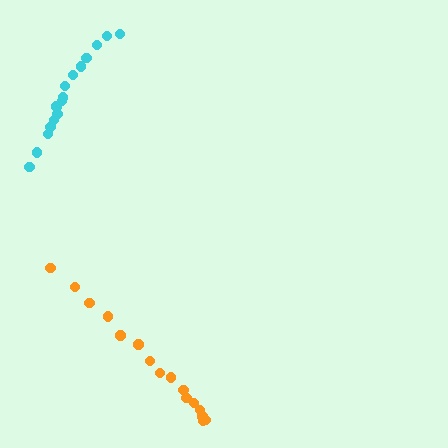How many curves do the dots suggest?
There are 2 distinct paths.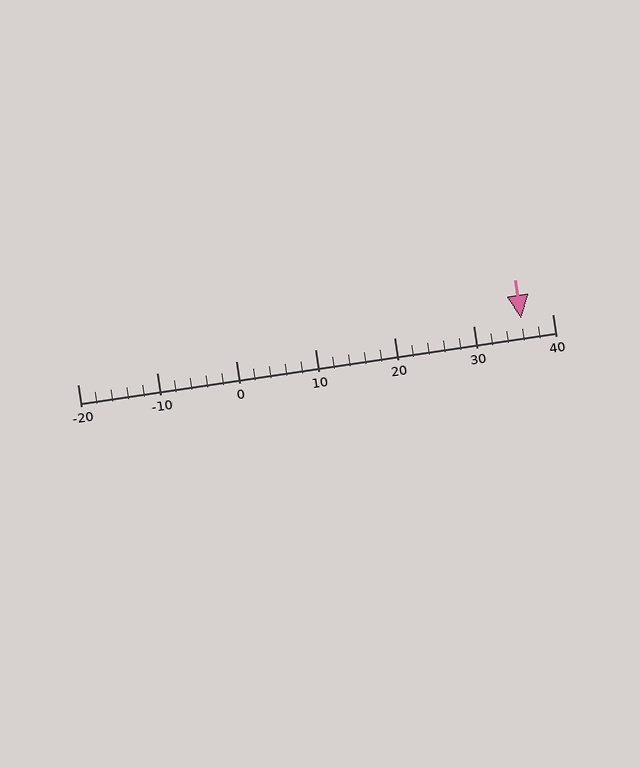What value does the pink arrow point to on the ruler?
The pink arrow points to approximately 36.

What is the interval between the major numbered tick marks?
The major tick marks are spaced 10 units apart.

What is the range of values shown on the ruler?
The ruler shows values from -20 to 40.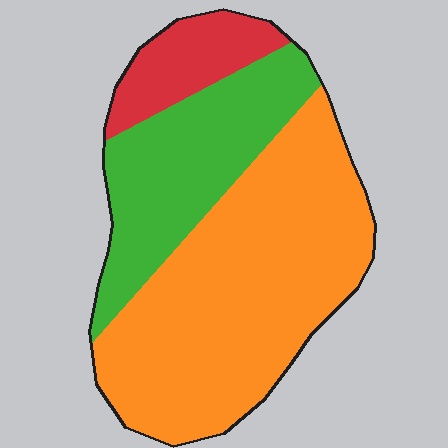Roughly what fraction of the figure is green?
Green covers 29% of the figure.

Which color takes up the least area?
Red, at roughly 10%.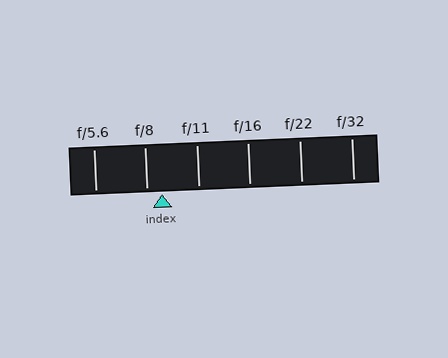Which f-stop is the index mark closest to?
The index mark is closest to f/8.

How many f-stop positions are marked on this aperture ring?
There are 6 f-stop positions marked.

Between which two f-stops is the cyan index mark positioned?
The index mark is between f/8 and f/11.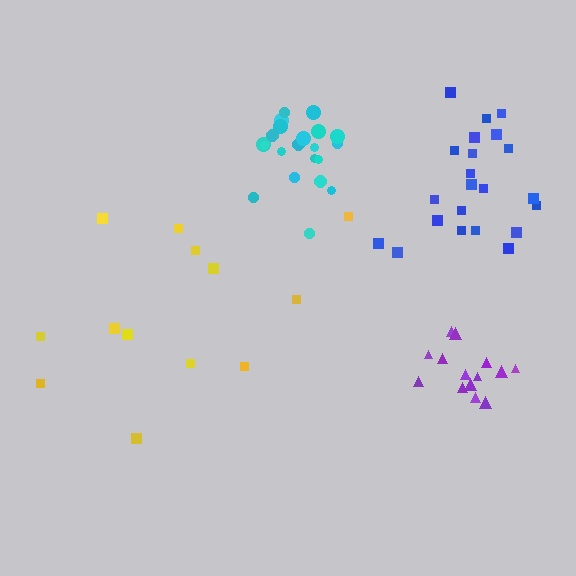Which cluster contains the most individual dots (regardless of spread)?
Blue (22).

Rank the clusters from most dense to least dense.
purple, cyan, blue, yellow.